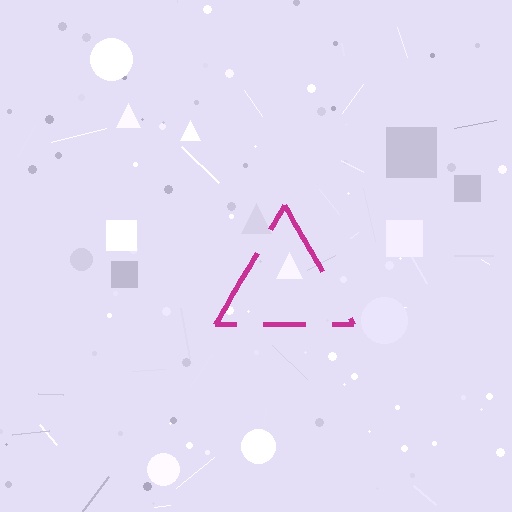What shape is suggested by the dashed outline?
The dashed outline suggests a triangle.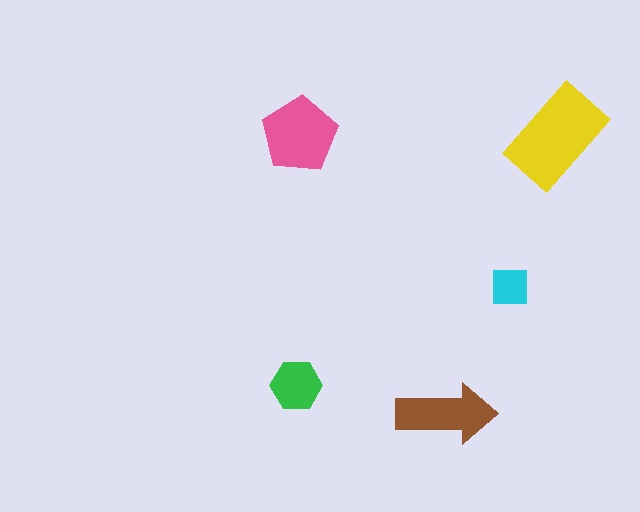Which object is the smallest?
The cyan square.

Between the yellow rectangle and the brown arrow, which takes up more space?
The yellow rectangle.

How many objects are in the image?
There are 5 objects in the image.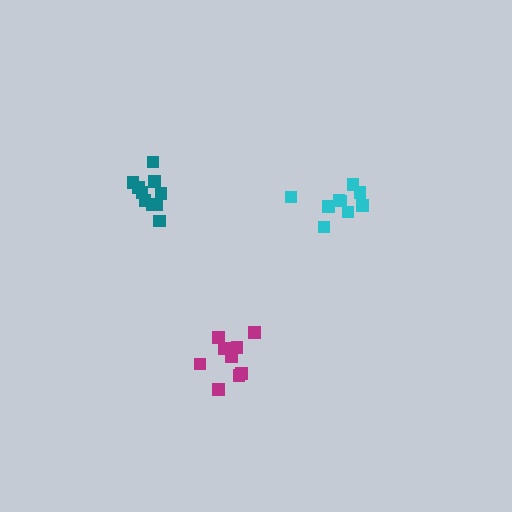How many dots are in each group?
Group 1: 9 dots, Group 2: 9 dots, Group 3: 10 dots (28 total).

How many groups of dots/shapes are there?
There are 3 groups.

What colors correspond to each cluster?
The clusters are colored: cyan, magenta, teal.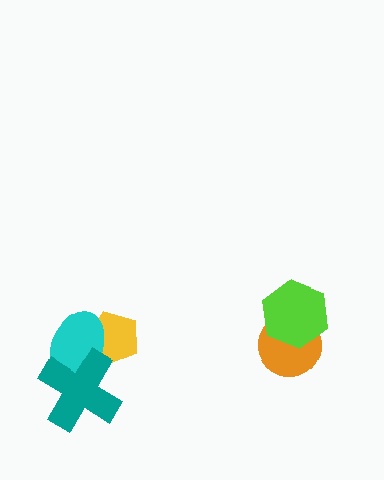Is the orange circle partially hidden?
Yes, it is partially covered by another shape.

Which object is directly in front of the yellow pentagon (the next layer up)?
The cyan ellipse is directly in front of the yellow pentagon.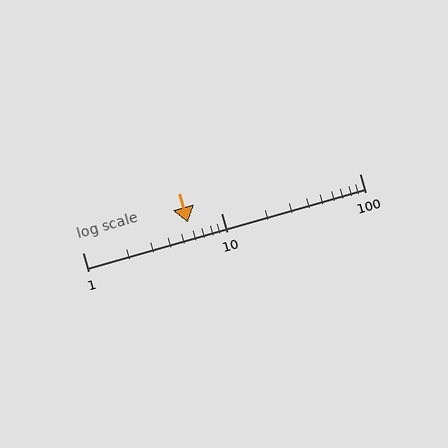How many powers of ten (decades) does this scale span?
The scale spans 2 decades, from 1 to 100.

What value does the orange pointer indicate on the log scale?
The pointer indicates approximately 5.8.